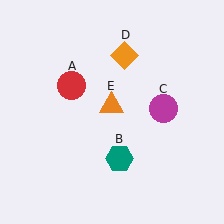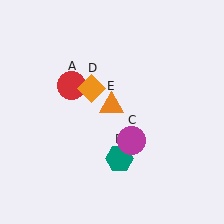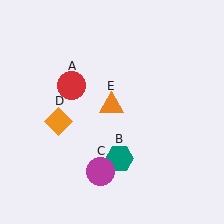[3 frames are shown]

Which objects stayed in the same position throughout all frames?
Red circle (object A) and teal hexagon (object B) and orange triangle (object E) remained stationary.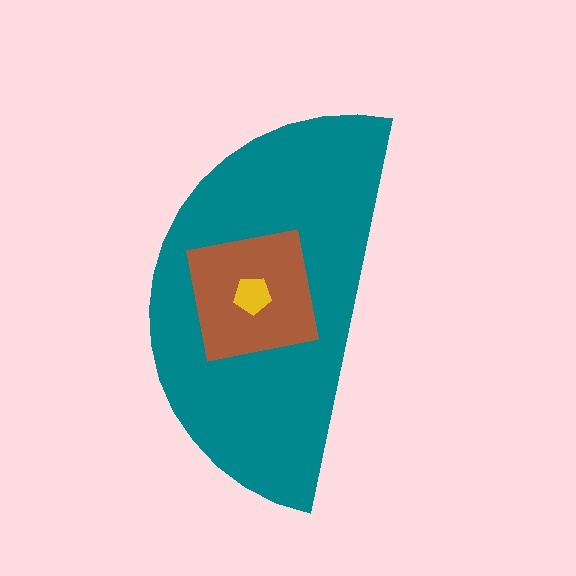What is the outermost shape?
The teal semicircle.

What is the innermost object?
The yellow pentagon.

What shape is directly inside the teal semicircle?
The brown square.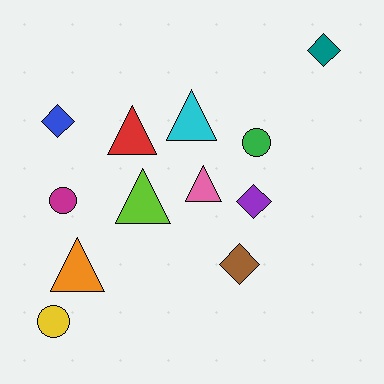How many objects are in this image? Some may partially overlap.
There are 12 objects.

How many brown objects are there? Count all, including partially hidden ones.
There is 1 brown object.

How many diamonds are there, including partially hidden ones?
There are 4 diamonds.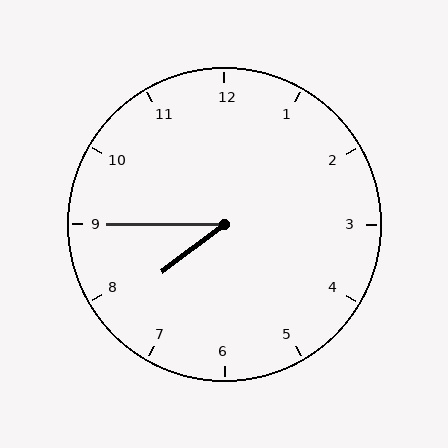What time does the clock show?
7:45.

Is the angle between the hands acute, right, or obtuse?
It is acute.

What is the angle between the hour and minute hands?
Approximately 38 degrees.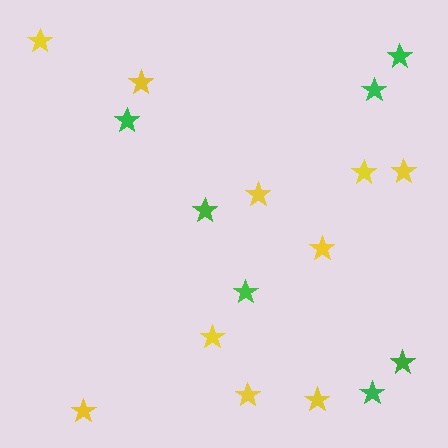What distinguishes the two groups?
There are 2 groups: one group of green stars (7) and one group of yellow stars (10).